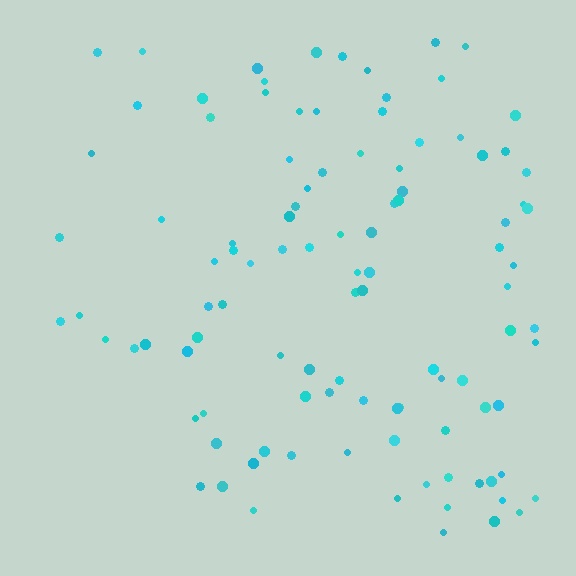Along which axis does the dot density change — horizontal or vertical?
Horizontal.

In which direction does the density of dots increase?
From left to right, with the right side densest.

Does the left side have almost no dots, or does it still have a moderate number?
Still a moderate number, just noticeably fewer than the right.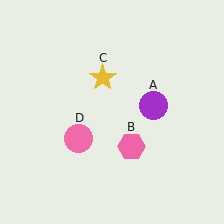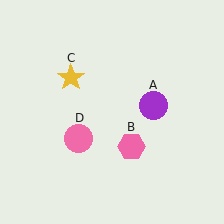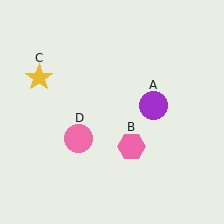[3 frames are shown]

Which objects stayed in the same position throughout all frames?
Purple circle (object A) and pink hexagon (object B) and pink circle (object D) remained stationary.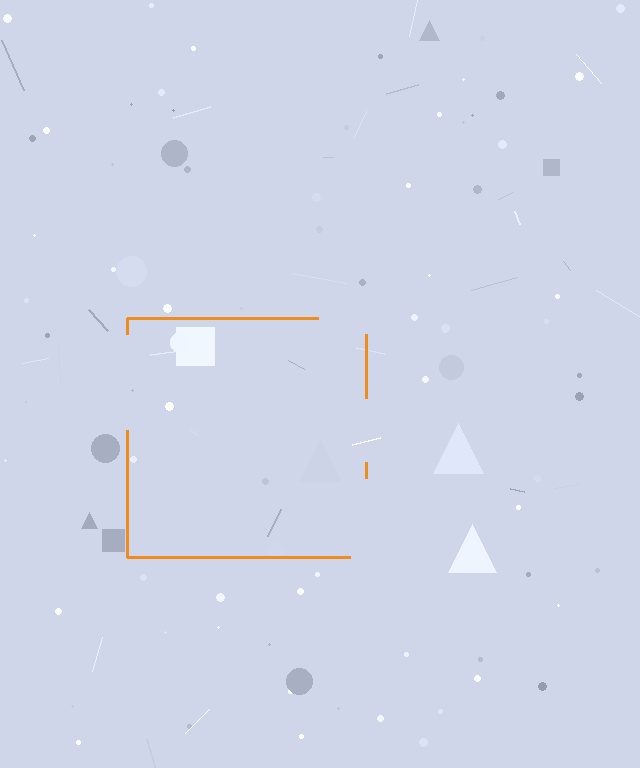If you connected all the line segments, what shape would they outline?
They would outline a square.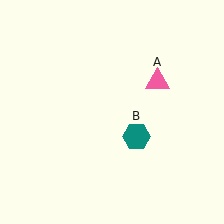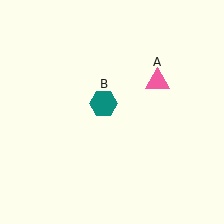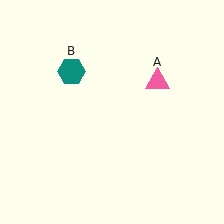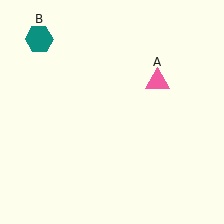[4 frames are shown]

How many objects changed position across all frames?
1 object changed position: teal hexagon (object B).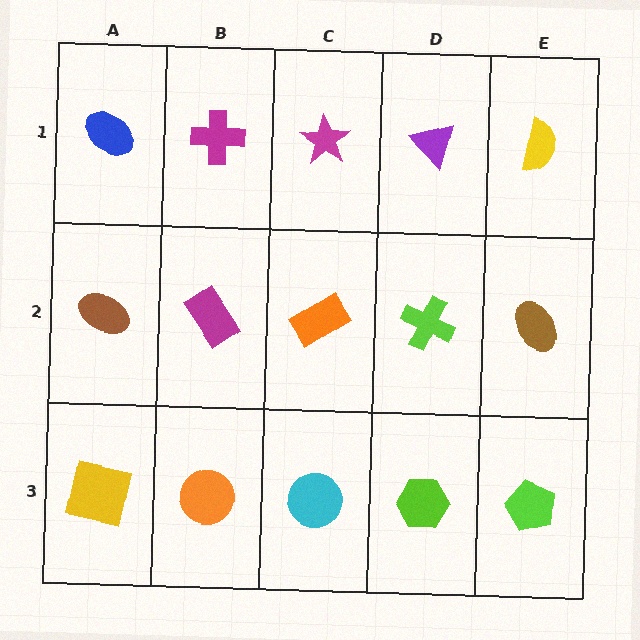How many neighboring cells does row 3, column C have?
3.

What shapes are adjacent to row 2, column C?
A magenta star (row 1, column C), a cyan circle (row 3, column C), a magenta rectangle (row 2, column B), a lime cross (row 2, column D).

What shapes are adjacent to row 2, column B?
A magenta cross (row 1, column B), an orange circle (row 3, column B), a brown ellipse (row 2, column A), an orange rectangle (row 2, column C).